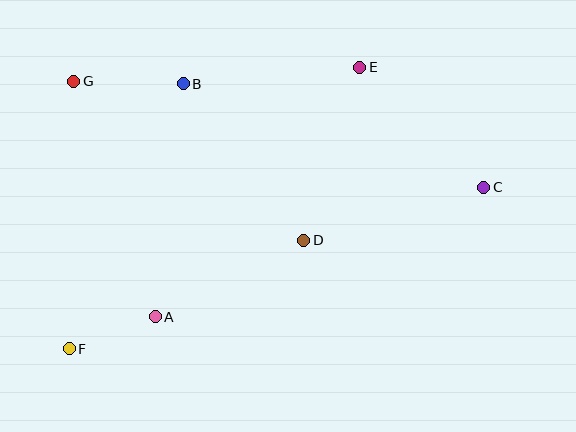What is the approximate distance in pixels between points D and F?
The distance between D and F is approximately 258 pixels.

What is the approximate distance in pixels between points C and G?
The distance between C and G is approximately 424 pixels.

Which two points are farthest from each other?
Points C and F are farthest from each other.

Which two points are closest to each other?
Points A and F are closest to each other.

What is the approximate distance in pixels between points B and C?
The distance between B and C is approximately 318 pixels.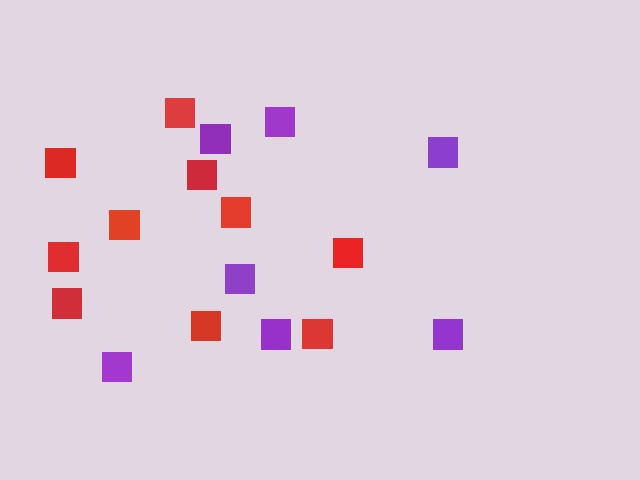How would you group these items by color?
There are 2 groups: one group of purple squares (7) and one group of red squares (10).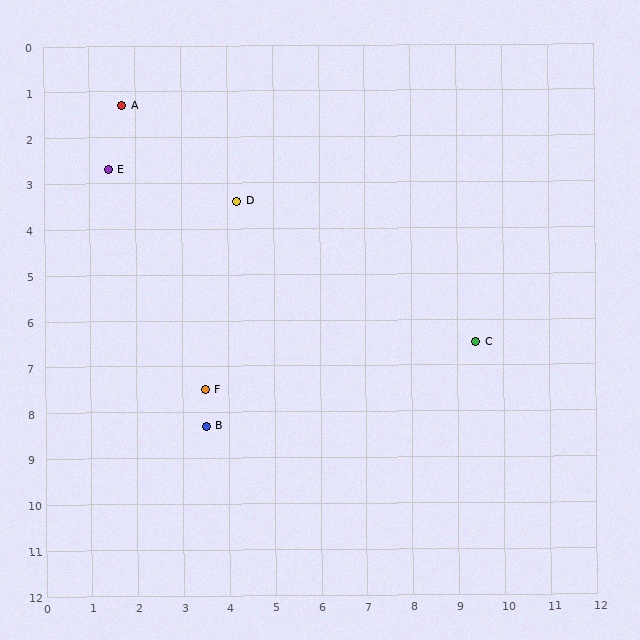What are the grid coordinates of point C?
Point C is at approximately (9.4, 6.5).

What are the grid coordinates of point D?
Point D is at approximately (4.2, 3.4).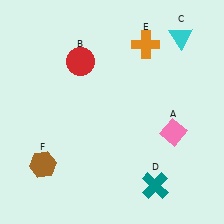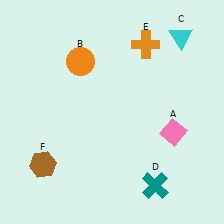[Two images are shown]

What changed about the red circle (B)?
In Image 1, B is red. In Image 2, it changed to orange.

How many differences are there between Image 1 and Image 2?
There is 1 difference between the two images.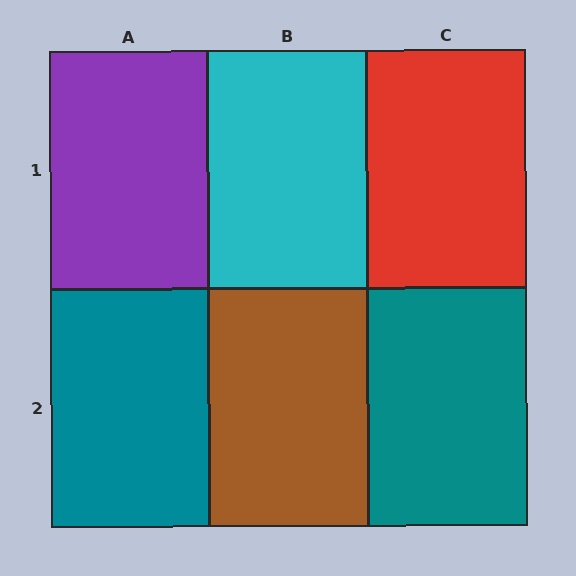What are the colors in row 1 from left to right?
Purple, cyan, red.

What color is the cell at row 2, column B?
Brown.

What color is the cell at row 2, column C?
Teal.